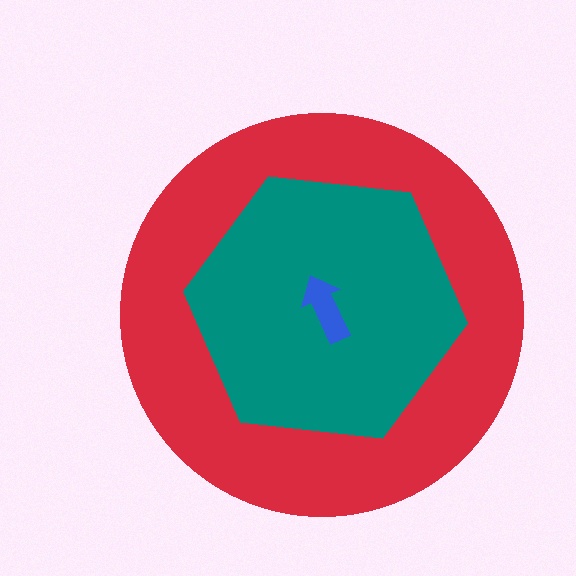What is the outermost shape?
The red circle.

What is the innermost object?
The blue arrow.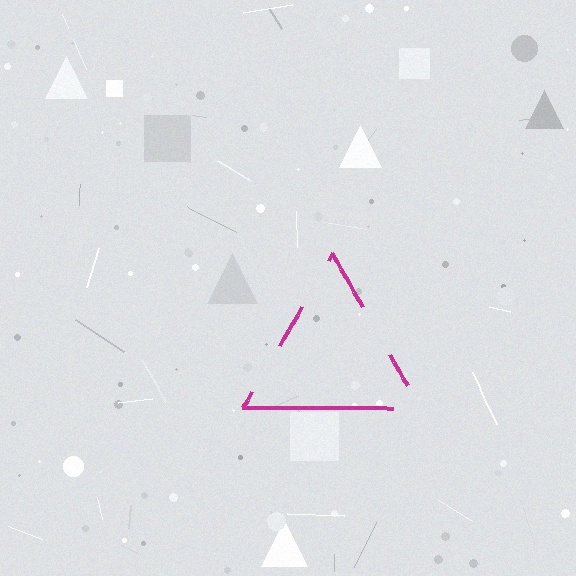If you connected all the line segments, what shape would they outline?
They would outline a triangle.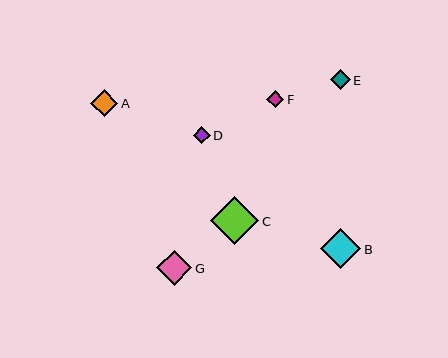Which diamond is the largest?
Diamond C is the largest with a size of approximately 48 pixels.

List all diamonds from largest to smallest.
From largest to smallest: C, B, G, A, E, F, D.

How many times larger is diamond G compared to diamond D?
Diamond G is approximately 2.1 times the size of diamond D.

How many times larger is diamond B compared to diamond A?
Diamond B is approximately 1.5 times the size of diamond A.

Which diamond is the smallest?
Diamond D is the smallest with a size of approximately 17 pixels.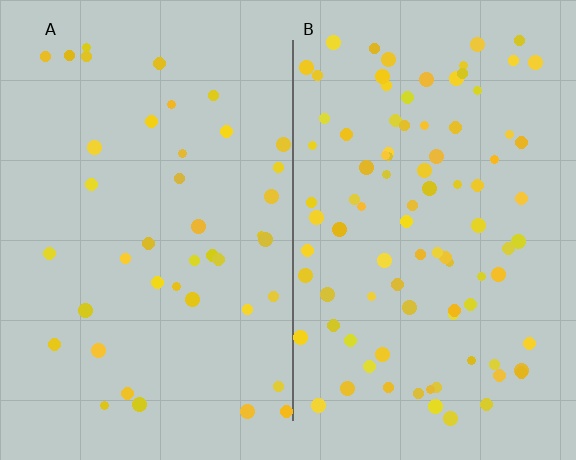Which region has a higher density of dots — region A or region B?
B (the right).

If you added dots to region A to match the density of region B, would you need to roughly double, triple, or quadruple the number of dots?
Approximately double.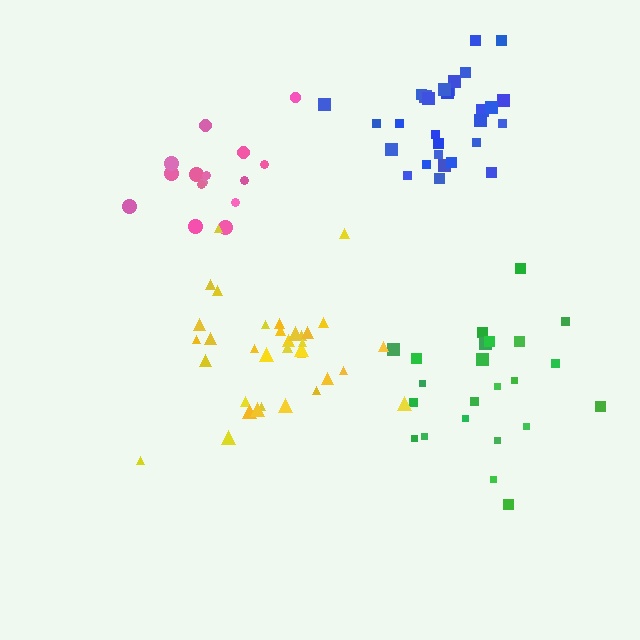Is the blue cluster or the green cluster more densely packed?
Blue.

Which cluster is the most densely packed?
Blue.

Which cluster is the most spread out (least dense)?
Green.